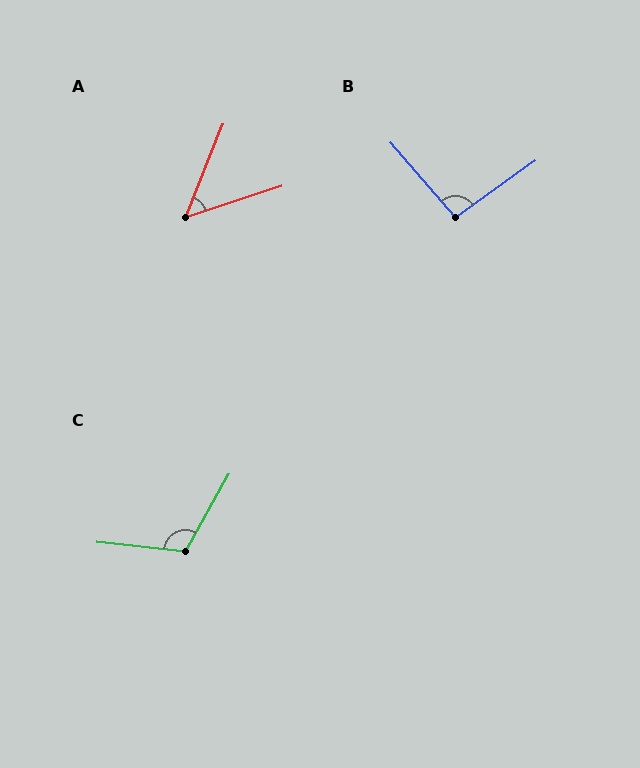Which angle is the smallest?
A, at approximately 50 degrees.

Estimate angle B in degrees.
Approximately 96 degrees.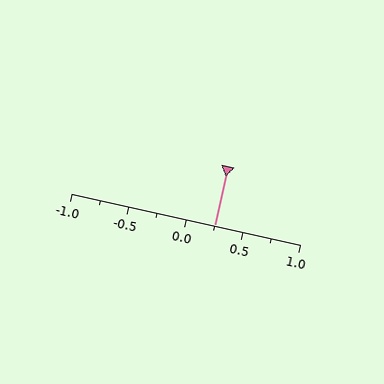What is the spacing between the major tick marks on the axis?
The major ticks are spaced 0.5 apart.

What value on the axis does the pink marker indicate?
The marker indicates approximately 0.25.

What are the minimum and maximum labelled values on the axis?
The axis runs from -1.0 to 1.0.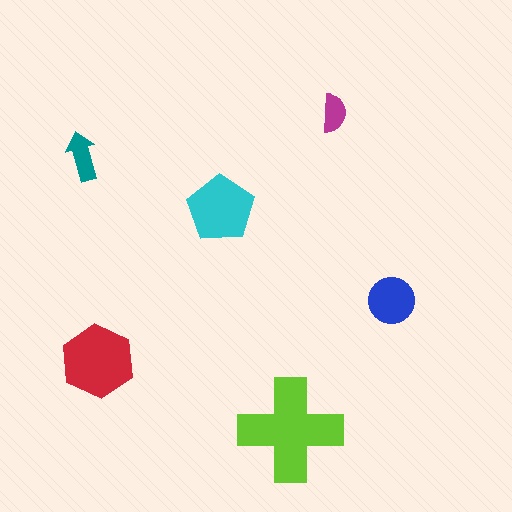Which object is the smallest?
The magenta semicircle.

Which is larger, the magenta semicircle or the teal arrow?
The teal arrow.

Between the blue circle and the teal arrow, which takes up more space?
The blue circle.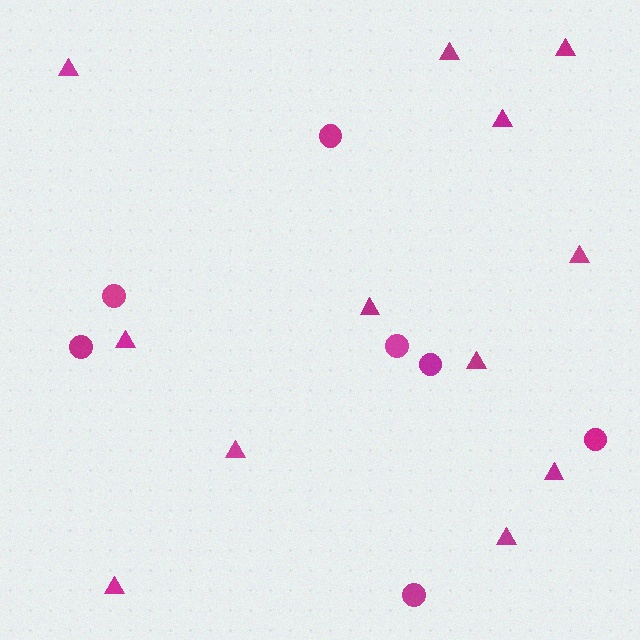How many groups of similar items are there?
There are 2 groups: one group of triangles (12) and one group of circles (7).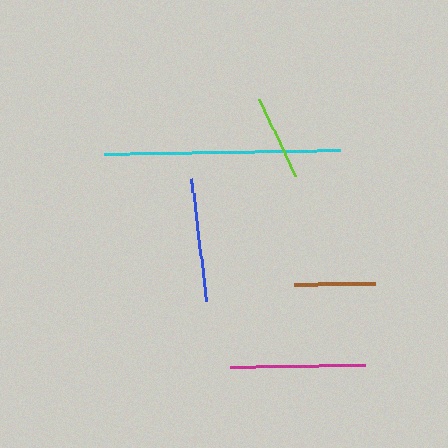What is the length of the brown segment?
The brown segment is approximately 81 pixels long.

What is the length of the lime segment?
The lime segment is approximately 85 pixels long.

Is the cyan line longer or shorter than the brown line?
The cyan line is longer than the brown line.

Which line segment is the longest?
The cyan line is the longest at approximately 236 pixels.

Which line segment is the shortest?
The brown line is the shortest at approximately 81 pixels.